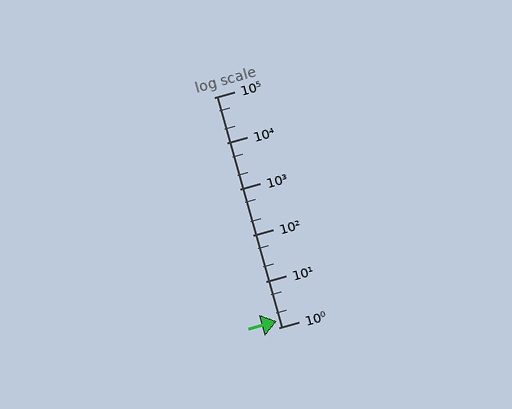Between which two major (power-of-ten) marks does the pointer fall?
The pointer is between 1 and 10.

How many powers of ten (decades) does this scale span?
The scale spans 5 decades, from 1 to 100000.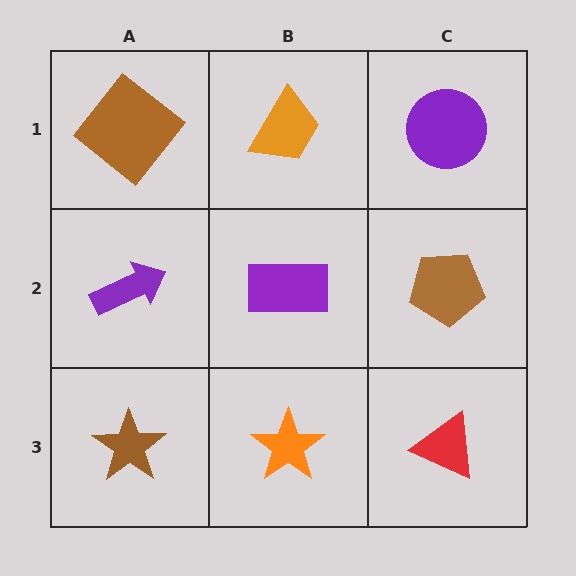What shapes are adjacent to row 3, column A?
A purple arrow (row 2, column A), an orange star (row 3, column B).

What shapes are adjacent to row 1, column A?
A purple arrow (row 2, column A), an orange trapezoid (row 1, column B).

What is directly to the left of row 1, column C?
An orange trapezoid.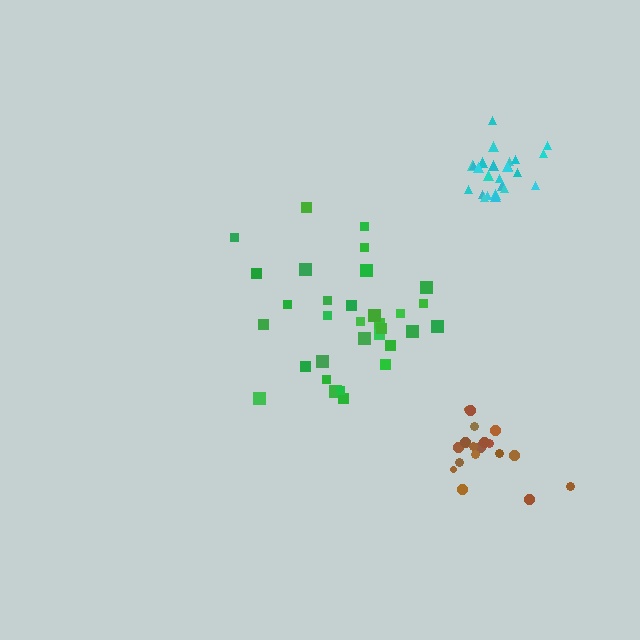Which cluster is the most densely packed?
Cyan.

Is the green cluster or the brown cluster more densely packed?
Brown.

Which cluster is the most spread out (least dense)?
Green.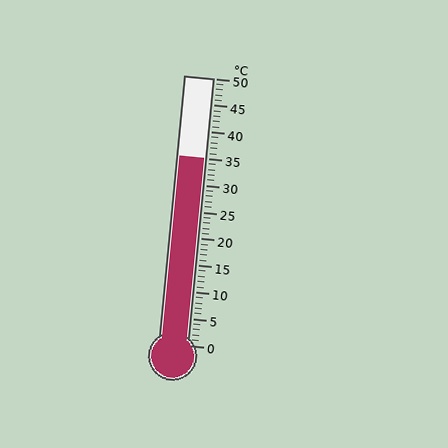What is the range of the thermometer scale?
The thermometer scale ranges from 0°C to 50°C.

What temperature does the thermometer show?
The thermometer shows approximately 35°C.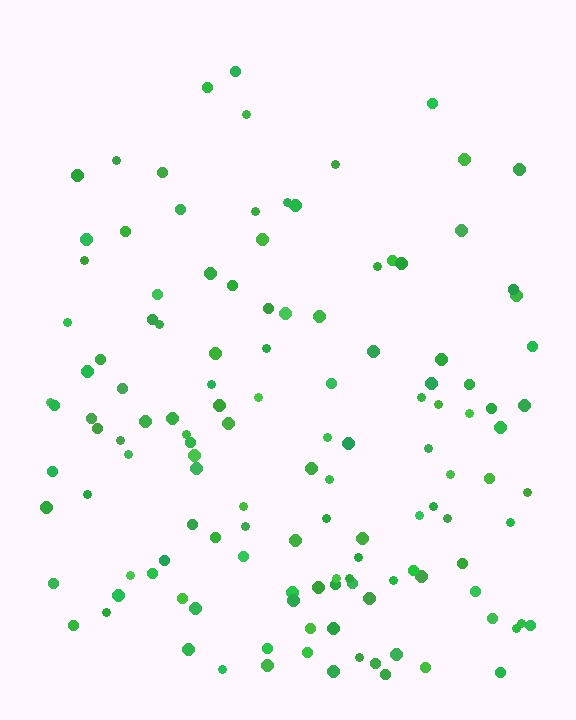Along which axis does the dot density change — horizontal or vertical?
Vertical.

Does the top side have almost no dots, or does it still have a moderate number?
Still a moderate number, just noticeably fewer than the bottom.